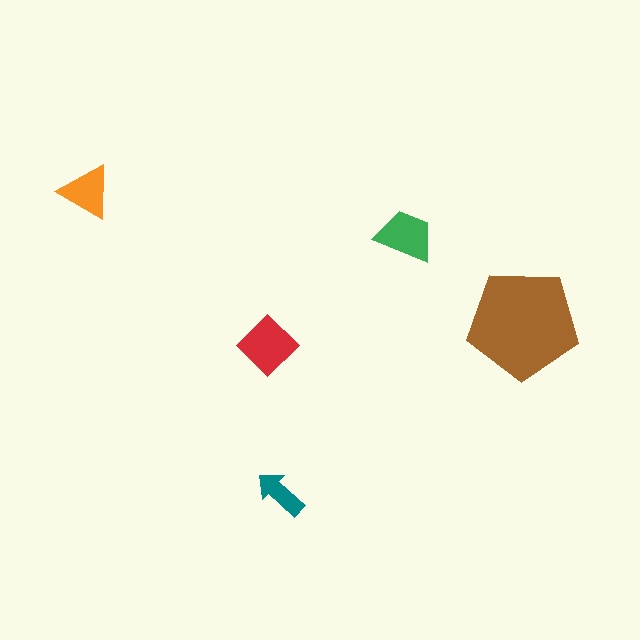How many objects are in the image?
There are 5 objects in the image.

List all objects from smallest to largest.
The teal arrow, the orange triangle, the green trapezoid, the red diamond, the brown pentagon.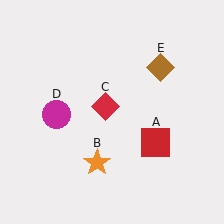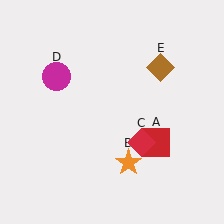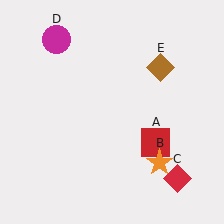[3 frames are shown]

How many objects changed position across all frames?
3 objects changed position: orange star (object B), red diamond (object C), magenta circle (object D).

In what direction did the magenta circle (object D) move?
The magenta circle (object D) moved up.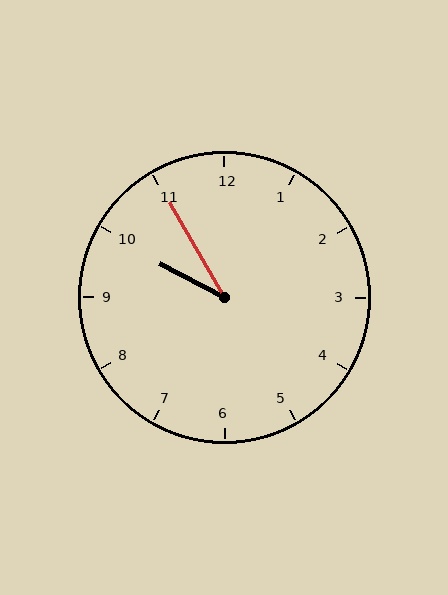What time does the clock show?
9:55.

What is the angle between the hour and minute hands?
Approximately 32 degrees.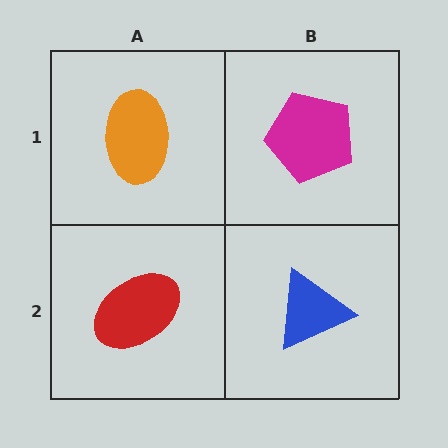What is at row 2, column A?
A red ellipse.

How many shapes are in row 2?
2 shapes.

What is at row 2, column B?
A blue triangle.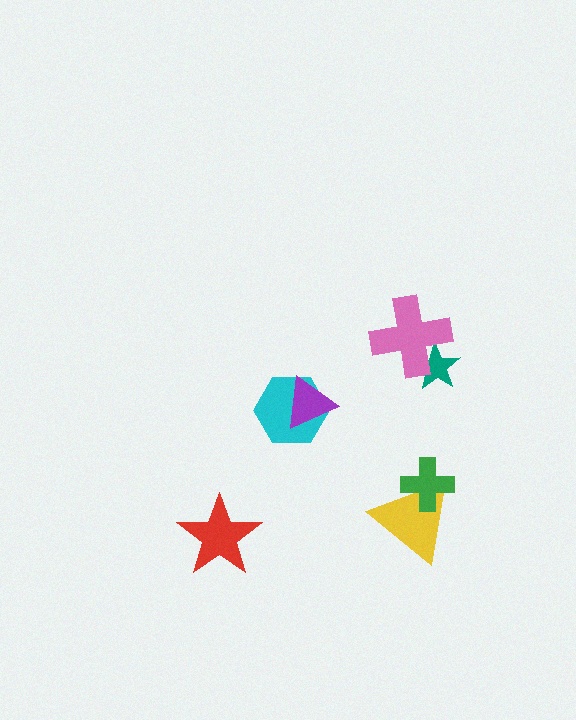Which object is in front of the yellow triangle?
The green cross is in front of the yellow triangle.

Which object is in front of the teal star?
The pink cross is in front of the teal star.